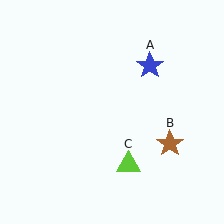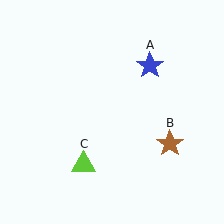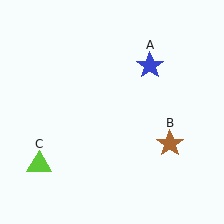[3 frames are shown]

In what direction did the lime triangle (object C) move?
The lime triangle (object C) moved left.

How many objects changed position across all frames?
1 object changed position: lime triangle (object C).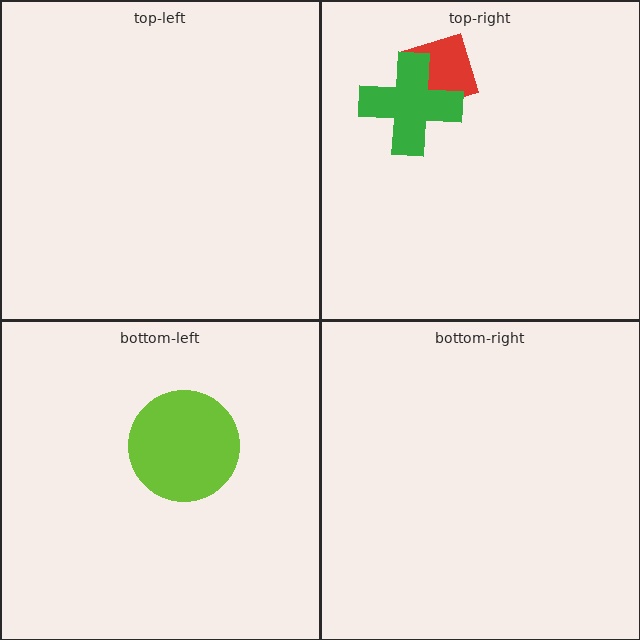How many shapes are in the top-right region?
2.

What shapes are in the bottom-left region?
The lime circle.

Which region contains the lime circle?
The bottom-left region.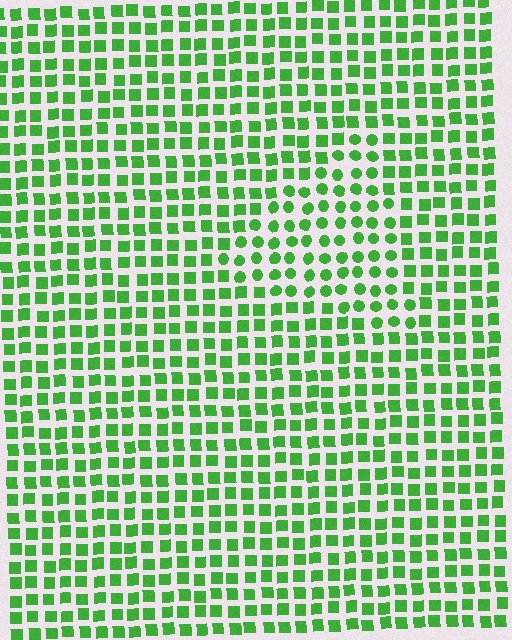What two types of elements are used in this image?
The image uses circles inside the triangle region and squares outside it.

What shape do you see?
I see a triangle.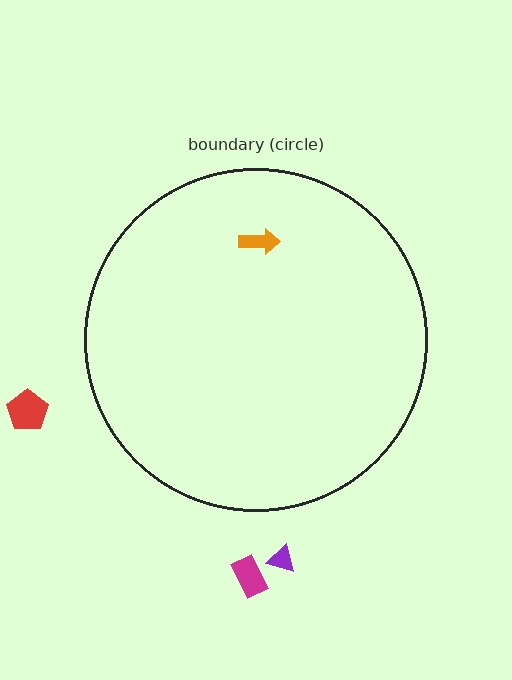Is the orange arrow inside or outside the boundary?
Inside.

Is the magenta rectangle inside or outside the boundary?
Outside.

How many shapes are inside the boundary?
1 inside, 3 outside.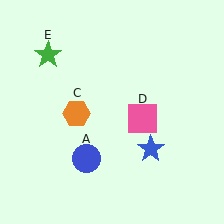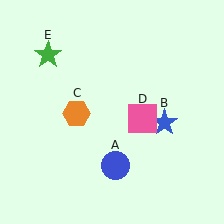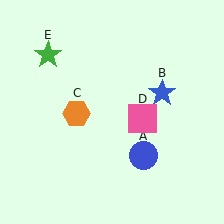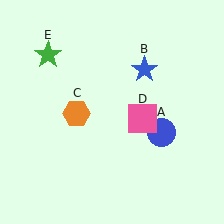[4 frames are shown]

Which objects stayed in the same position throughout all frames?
Orange hexagon (object C) and pink square (object D) and green star (object E) remained stationary.